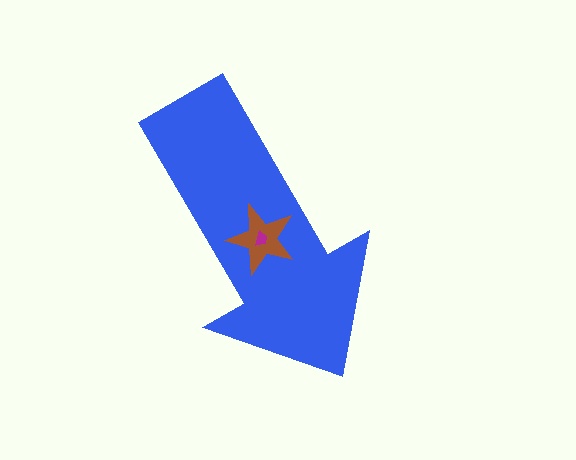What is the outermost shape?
The blue arrow.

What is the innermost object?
The magenta trapezoid.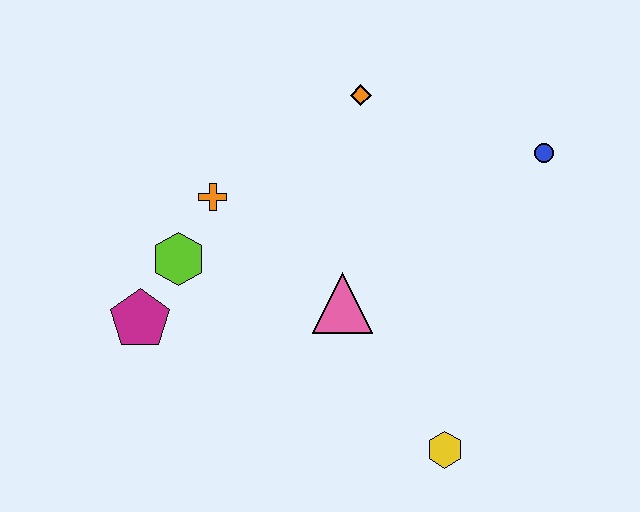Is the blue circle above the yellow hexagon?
Yes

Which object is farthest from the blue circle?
The magenta pentagon is farthest from the blue circle.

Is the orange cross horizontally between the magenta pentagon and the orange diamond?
Yes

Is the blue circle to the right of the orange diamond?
Yes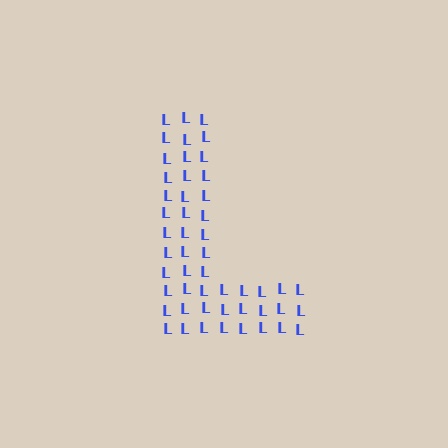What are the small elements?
The small elements are letter L's.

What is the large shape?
The large shape is the letter L.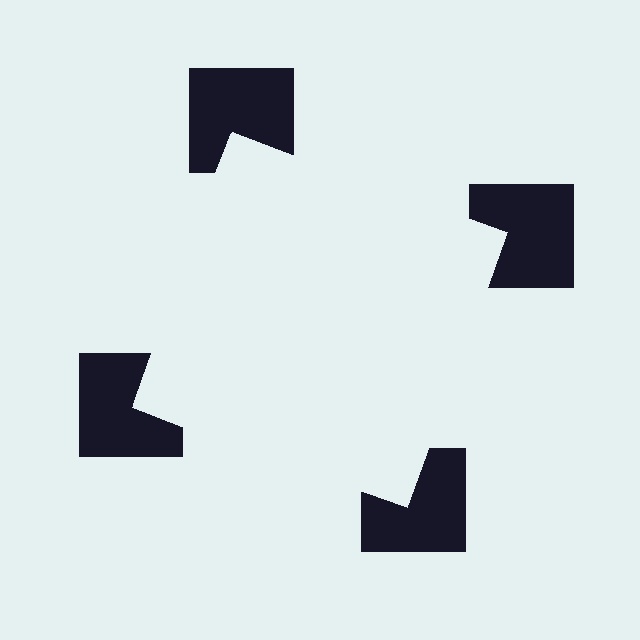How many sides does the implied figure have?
4 sides.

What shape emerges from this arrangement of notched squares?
An illusory square — its edges are inferred from the aligned wedge cuts in the notched squares, not physically drawn.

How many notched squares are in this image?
There are 4 — one at each vertex of the illusory square.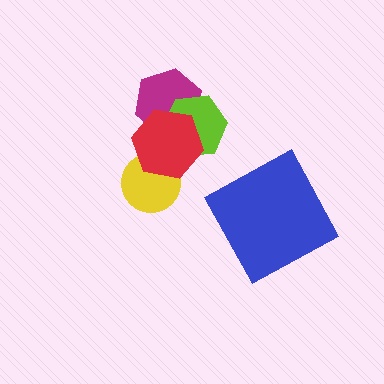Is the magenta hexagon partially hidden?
Yes, it is partially covered by another shape.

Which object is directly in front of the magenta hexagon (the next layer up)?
The lime hexagon is directly in front of the magenta hexagon.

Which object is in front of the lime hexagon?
The red hexagon is in front of the lime hexagon.